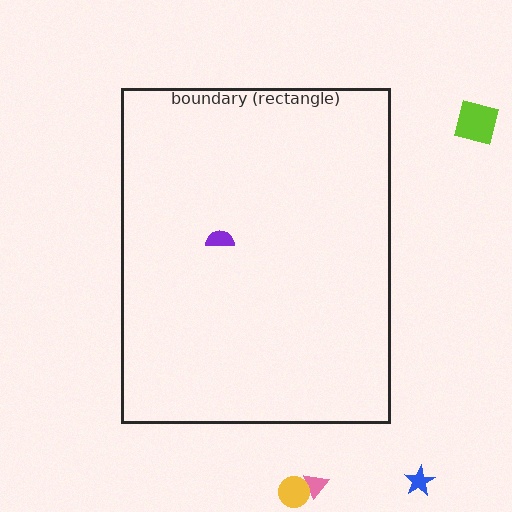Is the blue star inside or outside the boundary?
Outside.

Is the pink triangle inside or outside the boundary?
Outside.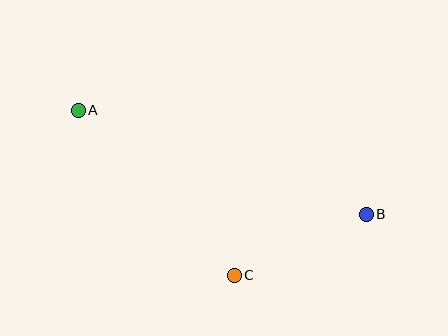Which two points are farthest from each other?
Points A and B are farthest from each other.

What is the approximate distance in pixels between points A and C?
The distance between A and C is approximately 227 pixels.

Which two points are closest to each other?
Points B and C are closest to each other.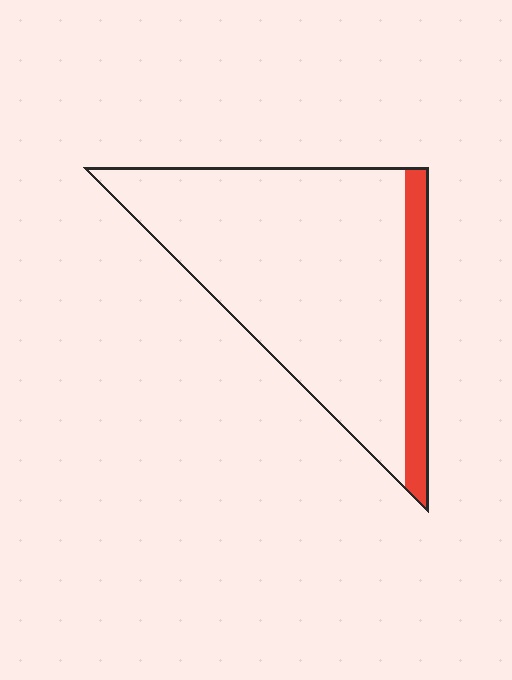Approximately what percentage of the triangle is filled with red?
Approximately 15%.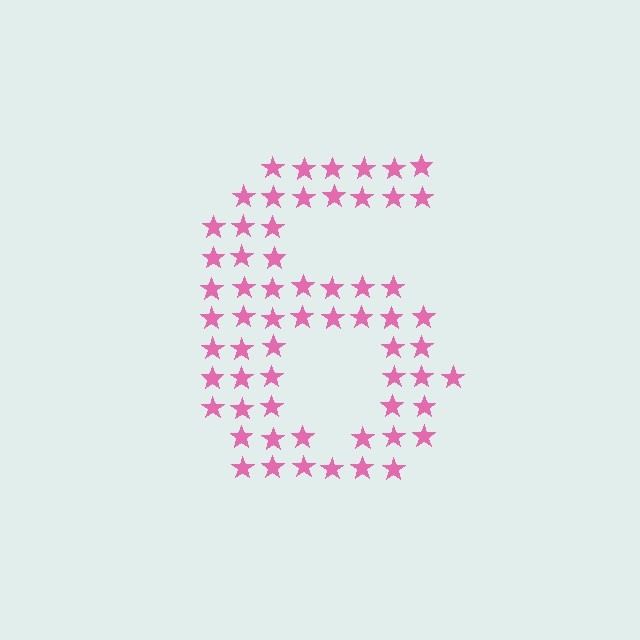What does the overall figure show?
The overall figure shows the digit 6.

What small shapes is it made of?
It is made of small stars.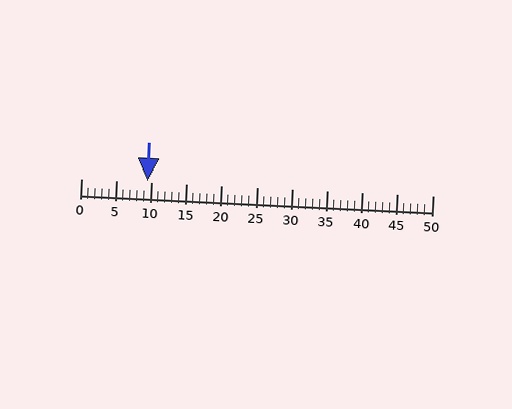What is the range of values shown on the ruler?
The ruler shows values from 0 to 50.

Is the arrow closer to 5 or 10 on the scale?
The arrow is closer to 10.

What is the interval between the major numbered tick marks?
The major tick marks are spaced 5 units apart.